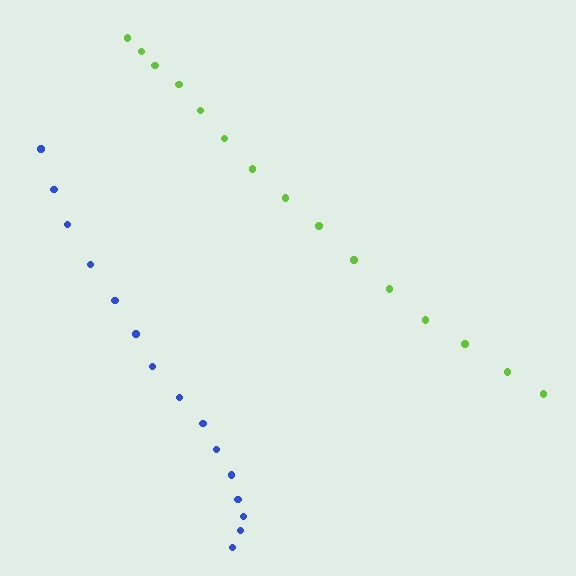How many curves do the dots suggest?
There are 2 distinct paths.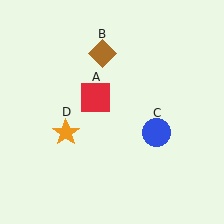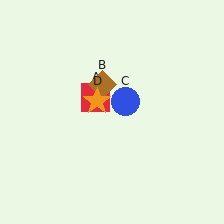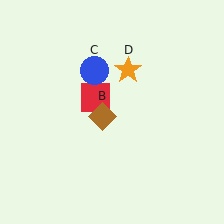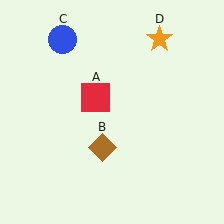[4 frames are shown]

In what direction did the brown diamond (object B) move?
The brown diamond (object B) moved down.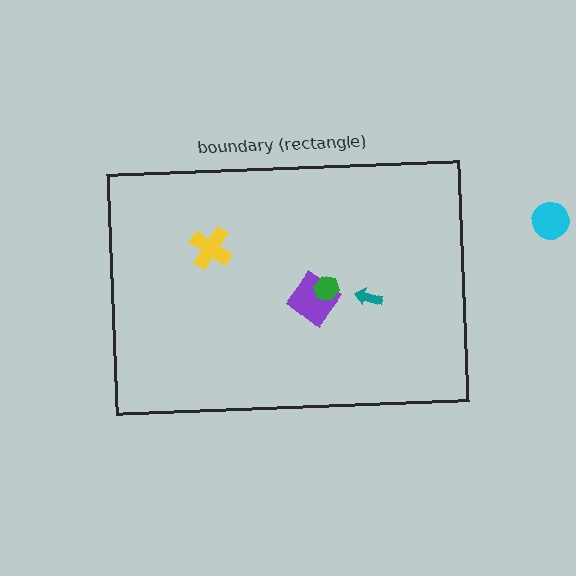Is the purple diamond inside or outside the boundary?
Inside.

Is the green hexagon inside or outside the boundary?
Inside.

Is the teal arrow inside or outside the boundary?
Inside.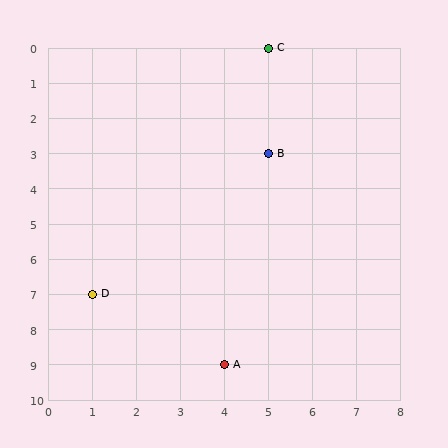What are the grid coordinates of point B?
Point B is at grid coordinates (5, 3).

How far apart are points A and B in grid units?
Points A and B are 1 column and 6 rows apart (about 6.1 grid units diagonally).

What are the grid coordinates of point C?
Point C is at grid coordinates (5, 0).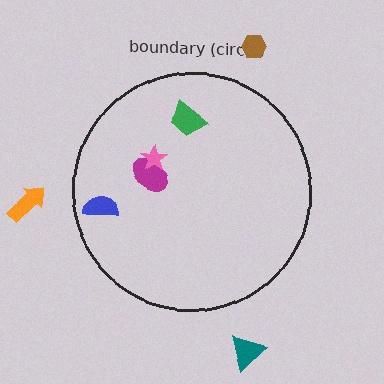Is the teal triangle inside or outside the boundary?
Outside.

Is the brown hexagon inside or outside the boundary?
Outside.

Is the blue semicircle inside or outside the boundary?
Inside.